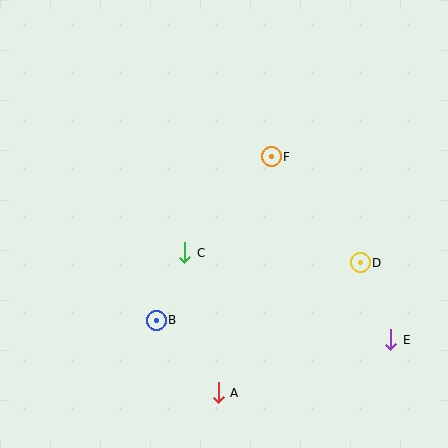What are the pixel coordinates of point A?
Point A is at (218, 393).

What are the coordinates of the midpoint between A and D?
The midpoint between A and D is at (289, 328).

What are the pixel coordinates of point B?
Point B is at (156, 320).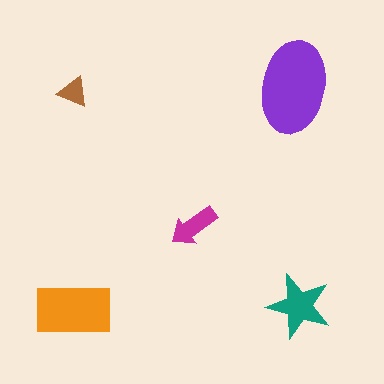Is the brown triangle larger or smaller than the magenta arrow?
Smaller.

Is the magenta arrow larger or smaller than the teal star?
Smaller.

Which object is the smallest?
The brown triangle.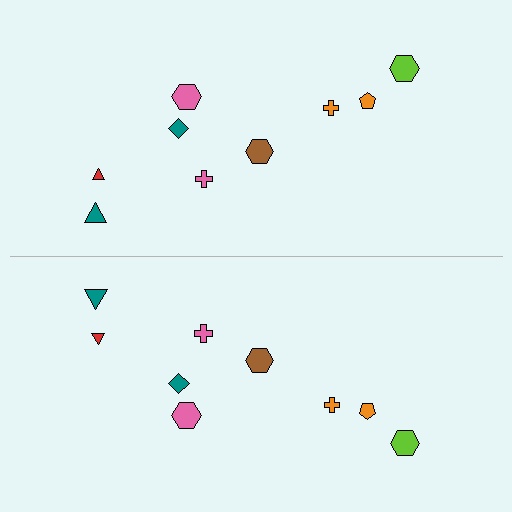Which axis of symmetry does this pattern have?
The pattern has a horizontal axis of symmetry running through the center of the image.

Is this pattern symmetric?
Yes, this pattern has bilateral (reflection) symmetry.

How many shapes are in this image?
There are 18 shapes in this image.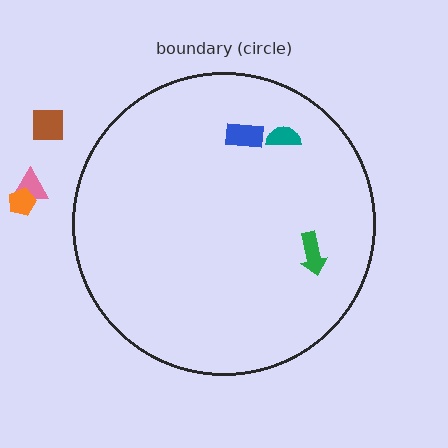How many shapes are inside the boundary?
3 inside, 3 outside.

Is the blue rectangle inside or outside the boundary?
Inside.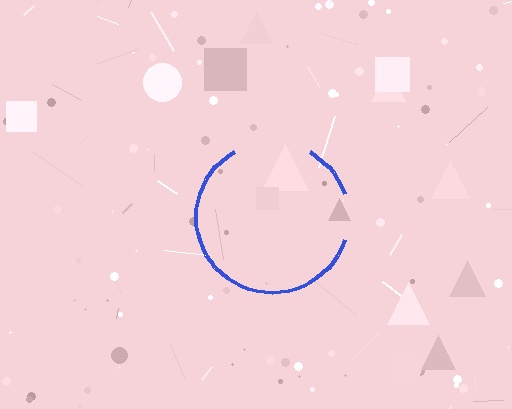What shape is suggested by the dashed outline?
The dashed outline suggests a circle.